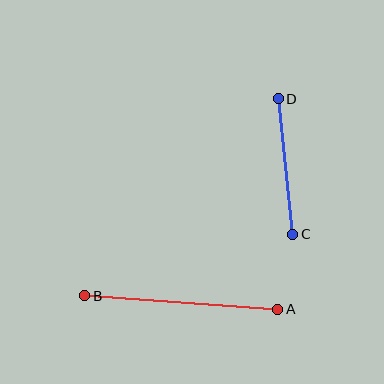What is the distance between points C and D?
The distance is approximately 136 pixels.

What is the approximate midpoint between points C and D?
The midpoint is at approximately (286, 167) pixels.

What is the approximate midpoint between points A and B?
The midpoint is at approximately (181, 302) pixels.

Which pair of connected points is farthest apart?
Points A and B are farthest apart.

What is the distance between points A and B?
The distance is approximately 194 pixels.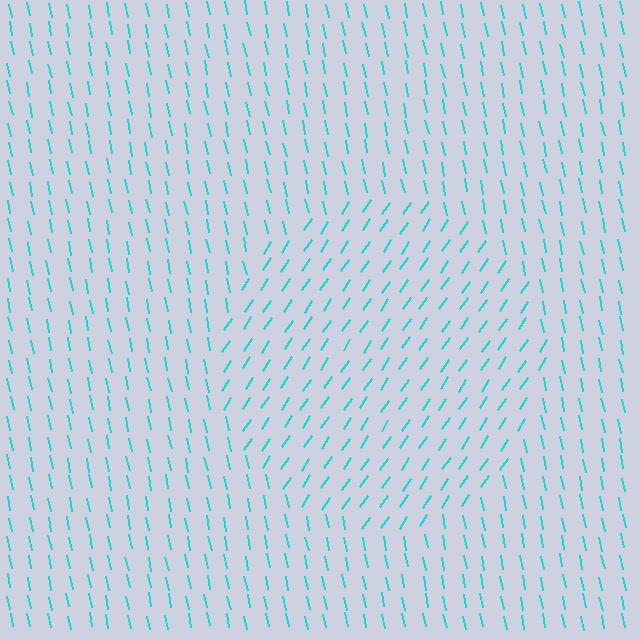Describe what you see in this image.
The image is filled with small cyan line segments. A circle region in the image has lines oriented differently from the surrounding lines, creating a visible texture boundary.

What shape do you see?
I see a circle.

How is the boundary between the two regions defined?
The boundary is defined purely by a change in line orientation (approximately 45 degrees difference). All lines are the same color and thickness.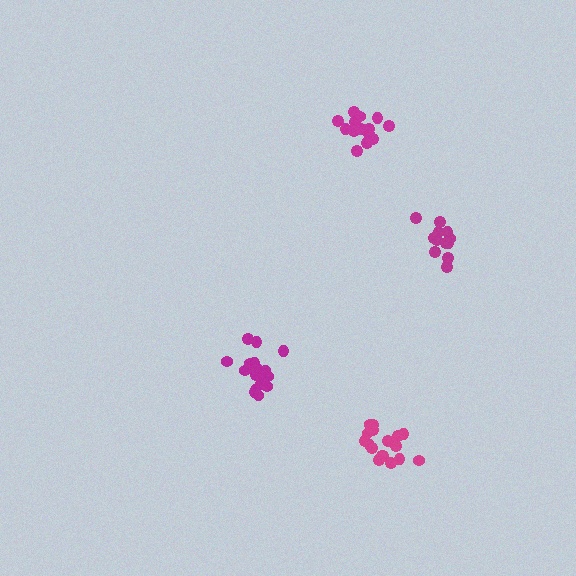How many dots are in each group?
Group 1: 16 dots, Group 2: 18 dots, Group 3: 13 dots, Group 4: 18 dots (65 total).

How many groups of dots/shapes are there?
There are 4 groups.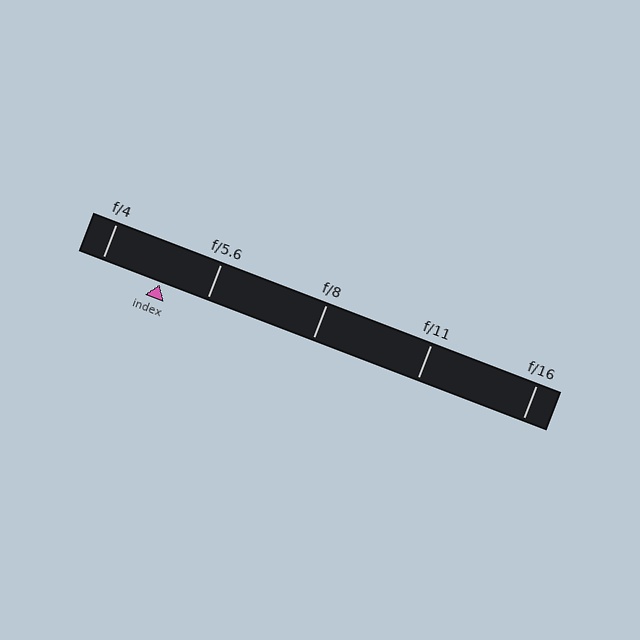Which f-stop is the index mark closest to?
The index mark is closest to f/5.6.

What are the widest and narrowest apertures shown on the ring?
The widest aperture shown is f/4 and the narrowest is f/16.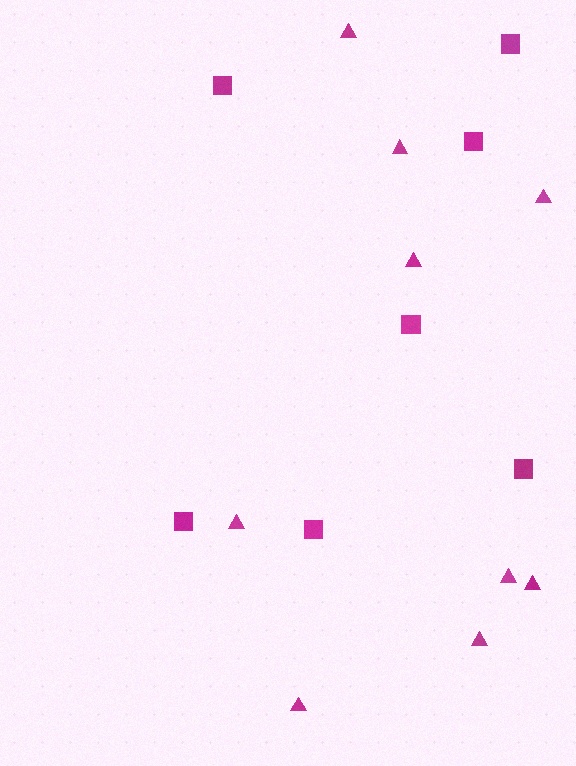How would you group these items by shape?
There are 2 groups: one group of squares (7) and one group of triangles (9).